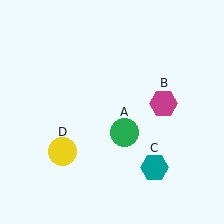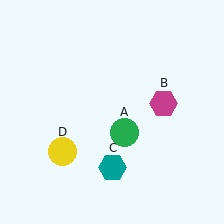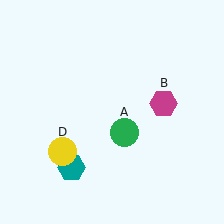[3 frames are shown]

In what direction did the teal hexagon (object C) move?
The teal hexagon (object C) moved left.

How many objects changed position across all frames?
1 object changed position: teal hexagon (object C).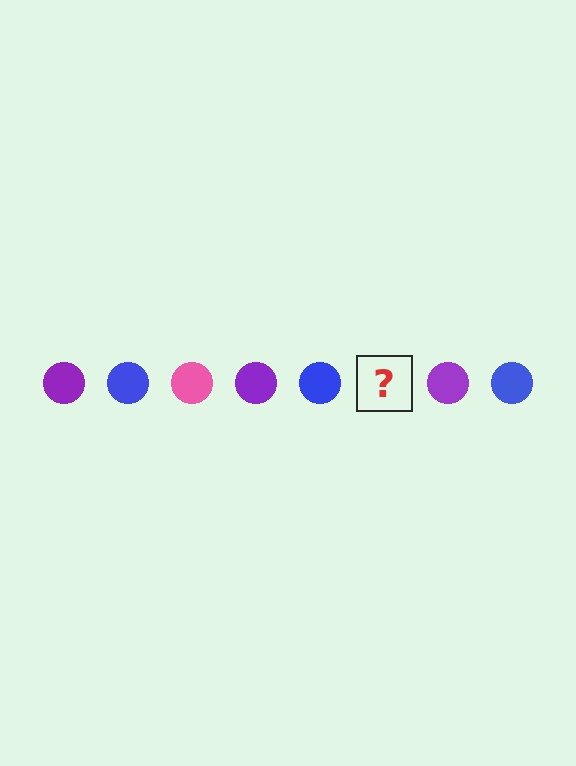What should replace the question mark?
The question mark should be replaced with a pink circle.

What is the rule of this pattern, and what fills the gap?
The rule is that the pattern cycles through purple, blue, pink circles. The gap should be filled with a pink circle.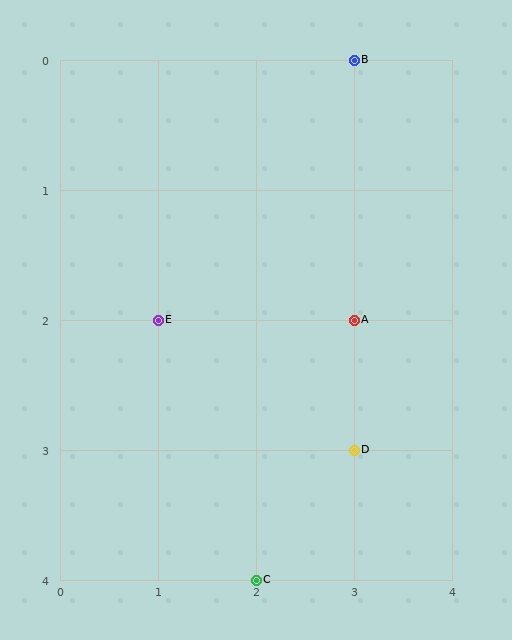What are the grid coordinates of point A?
Point A is at grid coordinates (3, 2).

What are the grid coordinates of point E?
Point E is at grid coordinates (1, 2).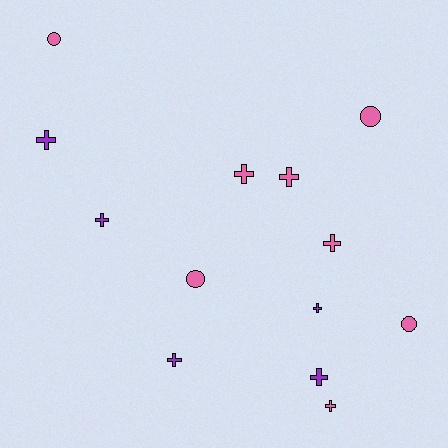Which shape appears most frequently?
Cross, with 9 objects.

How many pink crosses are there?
There are 4 pink crosses.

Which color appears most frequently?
Pink, with 8 objects.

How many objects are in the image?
There are 13 objects.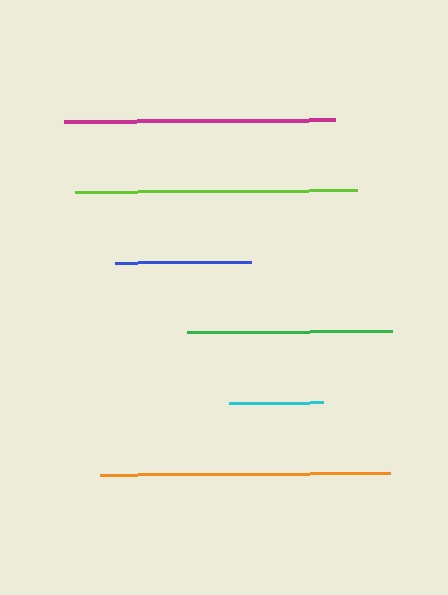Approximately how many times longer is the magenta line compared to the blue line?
The magenta line is approximately 2.0 times the length of the blue line.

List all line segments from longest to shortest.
From longest to shortest: orange, lime, magenta, green, blue, cyan.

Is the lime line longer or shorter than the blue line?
The lime line is longer than the blue line.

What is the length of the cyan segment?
The cyan segment is approximately 94 pixels long.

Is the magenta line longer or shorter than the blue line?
The magenta line is longer than the blue line.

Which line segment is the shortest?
The cyan line is the shortest at approximately 94 pixels.